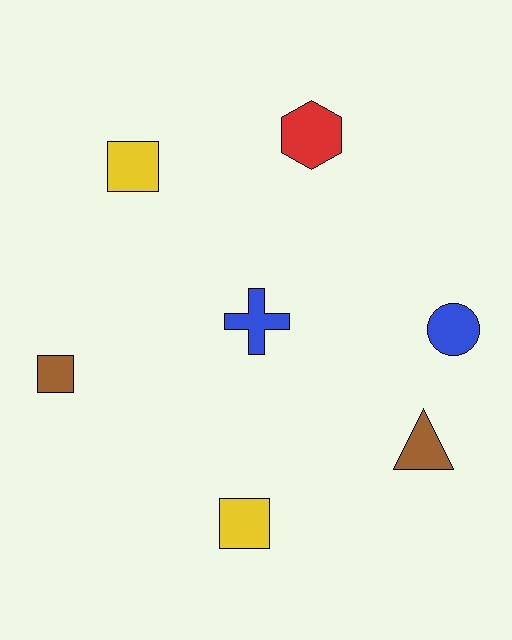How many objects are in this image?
There are 7 objects.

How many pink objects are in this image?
There are no pink objects.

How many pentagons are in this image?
There are no pentagons.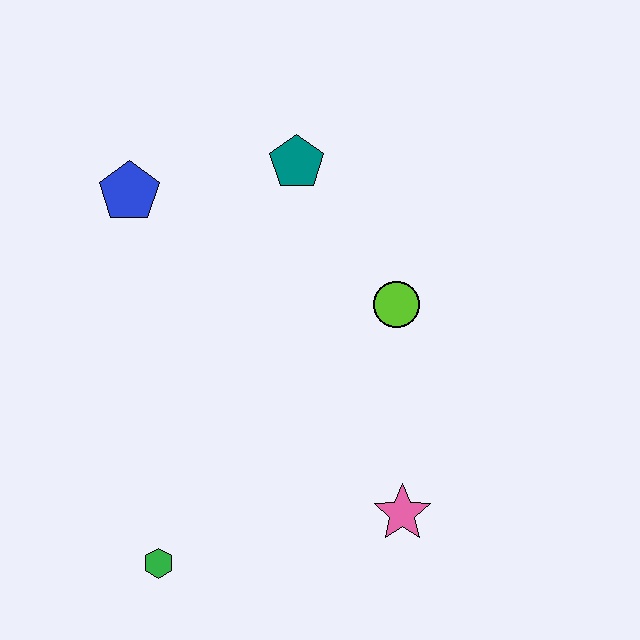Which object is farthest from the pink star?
The blue pentagon is farthest from the pink star.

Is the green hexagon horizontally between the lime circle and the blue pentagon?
Yes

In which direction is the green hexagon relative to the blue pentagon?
The green hexagon is below the blue pentagon.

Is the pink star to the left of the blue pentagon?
No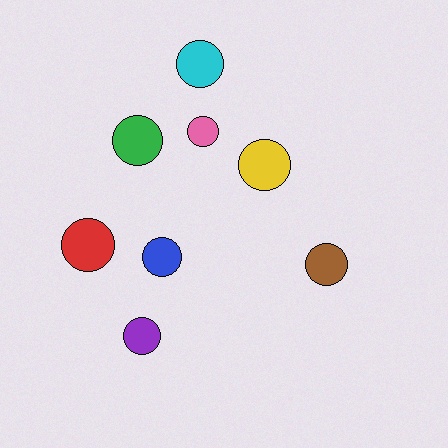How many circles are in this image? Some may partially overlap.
There are 8 circles.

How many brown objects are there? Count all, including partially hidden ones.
There is 1 brown object.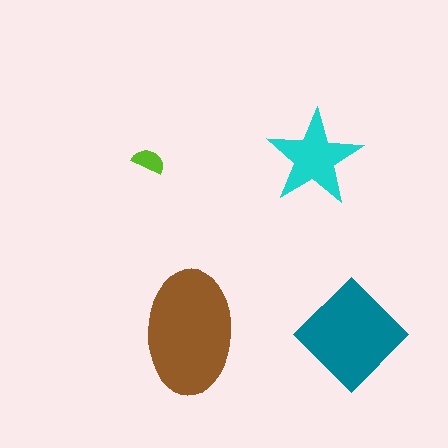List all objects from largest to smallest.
The brown ellipse, the teal diamond, the cyan star, the lime semicircle.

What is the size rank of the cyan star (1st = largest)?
3rd.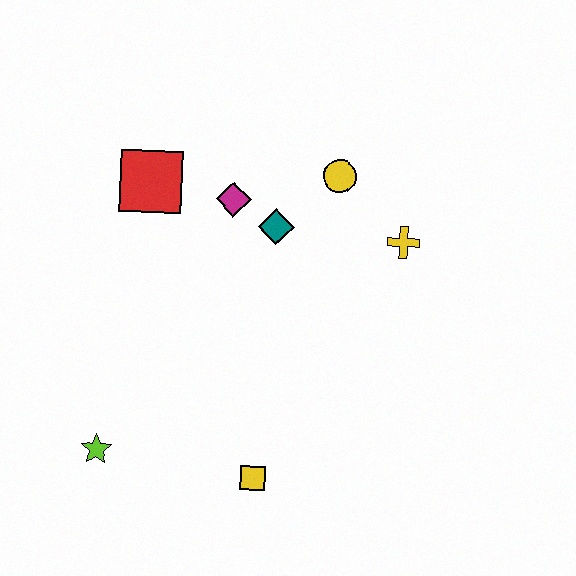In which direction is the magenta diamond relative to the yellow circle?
The magenta diamond is to the left of the yellow circle.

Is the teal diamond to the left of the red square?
No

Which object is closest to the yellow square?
The lime star is closest to the yellow square.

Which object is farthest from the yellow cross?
The lime star is farthest from the yellow cross.